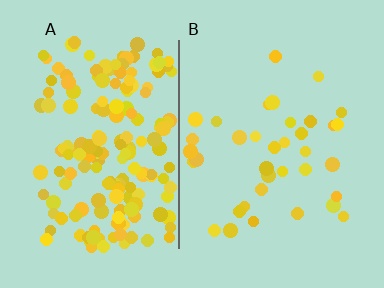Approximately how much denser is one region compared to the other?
Approximately 4.7× — region A over region B.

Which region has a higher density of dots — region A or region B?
A (the left).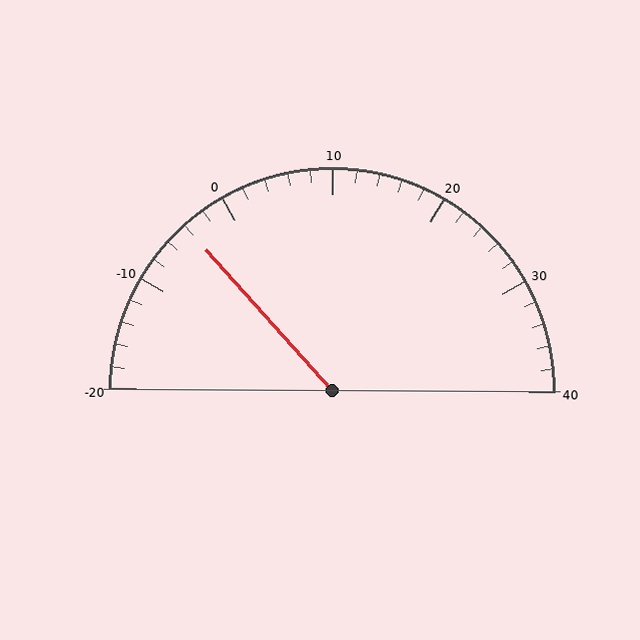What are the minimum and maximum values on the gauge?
The gauge ranges from -20 to 40.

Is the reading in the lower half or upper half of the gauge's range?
The reading is in the lower half of the range (-20 to 40).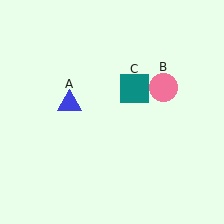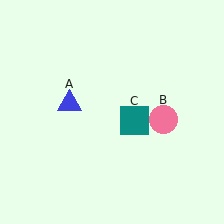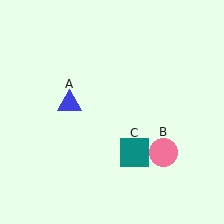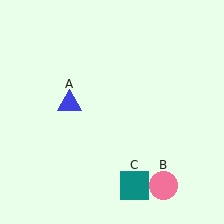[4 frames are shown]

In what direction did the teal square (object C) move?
The teal square (object C) moved down.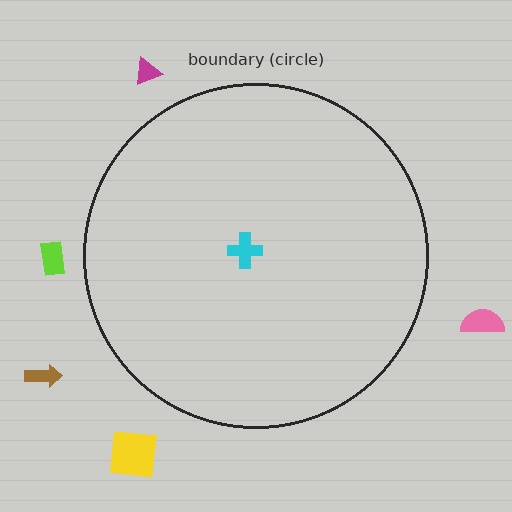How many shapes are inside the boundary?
1 inside, 5 outside.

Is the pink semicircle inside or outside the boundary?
Outside.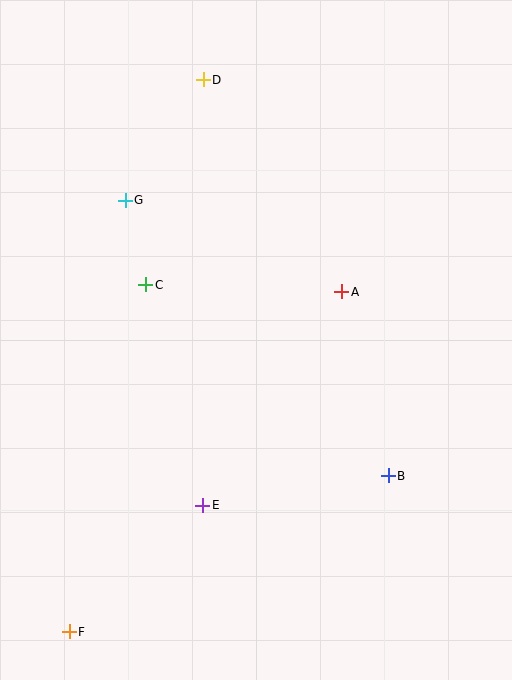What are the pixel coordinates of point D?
Point D is at (203, 80).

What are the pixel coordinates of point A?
Point A is at (342, 292).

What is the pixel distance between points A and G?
The distance between A and G is 235 pixels.